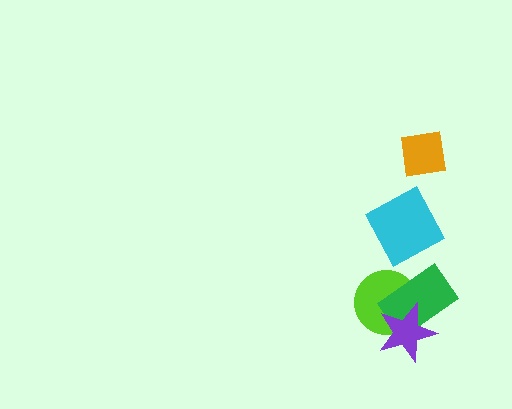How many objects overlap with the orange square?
0 objects overlap with the orange square.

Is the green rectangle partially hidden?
Yes, it is partially covered by another shape.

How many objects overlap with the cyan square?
0 objects overlap with the cyan square.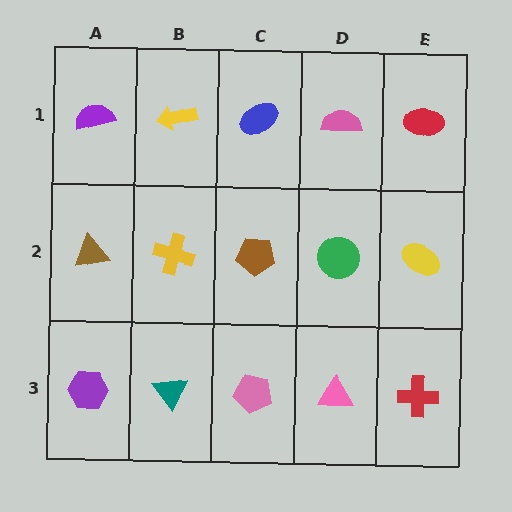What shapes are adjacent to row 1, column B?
A yellow cross (row 2, column B), a purple semicircle (row 1, column A), a blue ellipse (row 1, column C).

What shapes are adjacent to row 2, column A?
A purple semicircle (row 1, column A), a purple hexagon (row 3, column A), a yellow cross (row 2, column B).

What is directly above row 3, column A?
A brown triangle.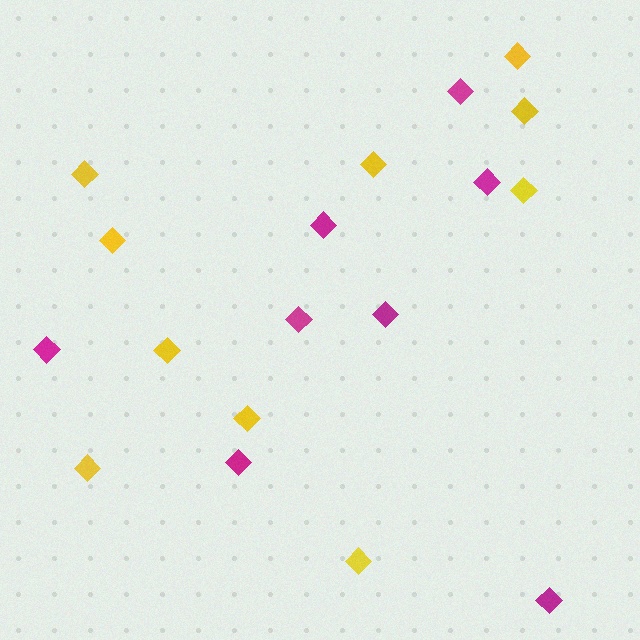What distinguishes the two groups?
There are 2 groups: one group of magenta diamonds (8) and one group of yellow diamonds (10).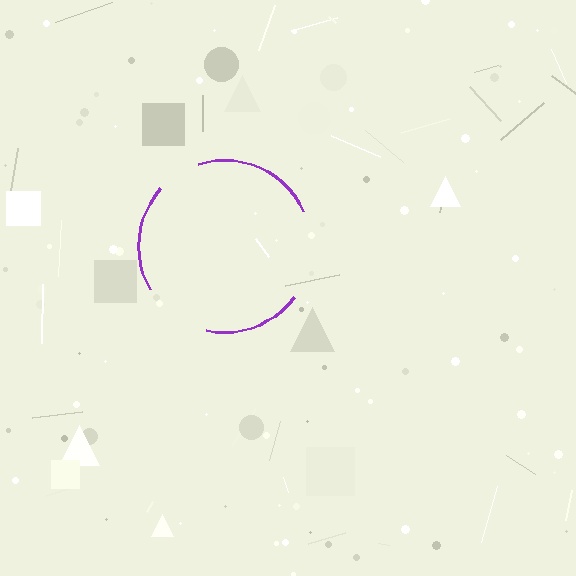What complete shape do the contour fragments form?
The contour fragments form a circle.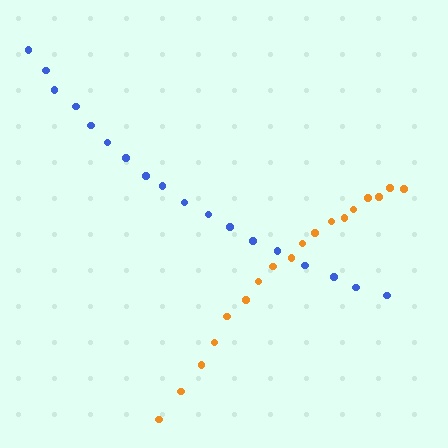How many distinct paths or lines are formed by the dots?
There are 2 distinct paths.